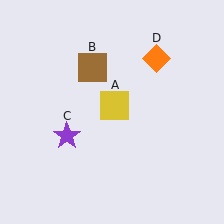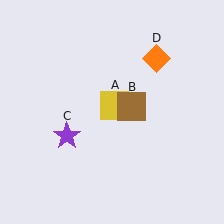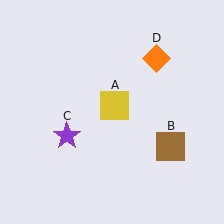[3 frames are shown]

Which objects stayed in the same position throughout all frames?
Yellow square (object A) and purple star (object C) and orange diamond (object D) remained stationary.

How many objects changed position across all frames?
1 object changed position: brown square (object B).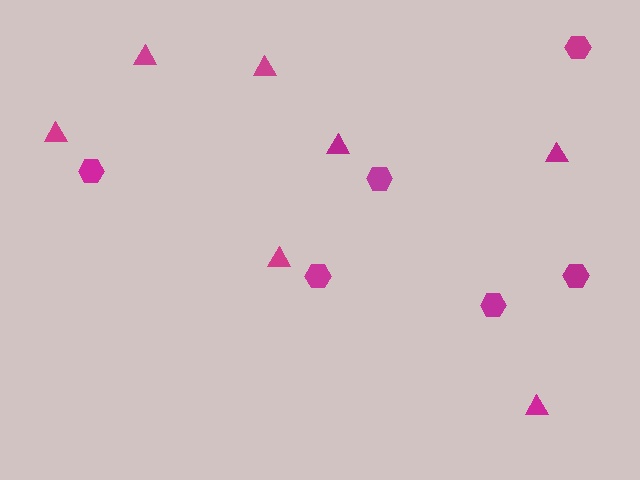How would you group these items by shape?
There are 2 groups: one group of hexagons (6) and one group of triangles (7).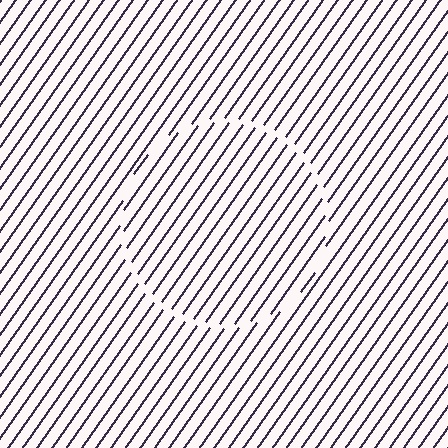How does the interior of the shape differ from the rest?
The interior of the shape contains the same grating, shifted by half a period — the contour is defined by the phase discontinuity where line-ends from the inner and outer gratings abut.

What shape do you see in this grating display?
An illusory circle. The interior of the shape contains the same grating, shifted by half a period — the contour is defined by the phase discontinuity where line-ends from the inner and outer gratings abut.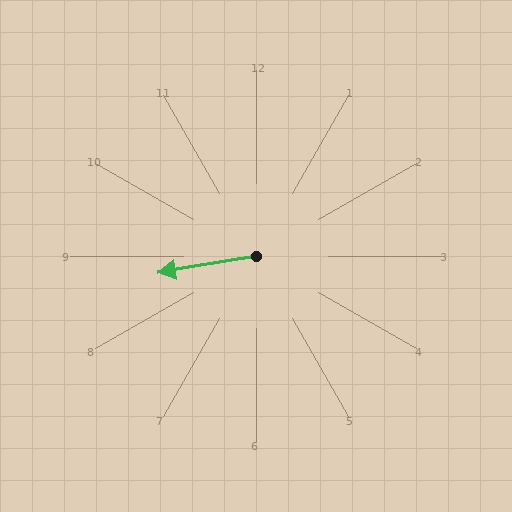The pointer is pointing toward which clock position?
Roughly 9 o'clock.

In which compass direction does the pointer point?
West.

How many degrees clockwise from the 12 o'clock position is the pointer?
Approximately 261 degrees.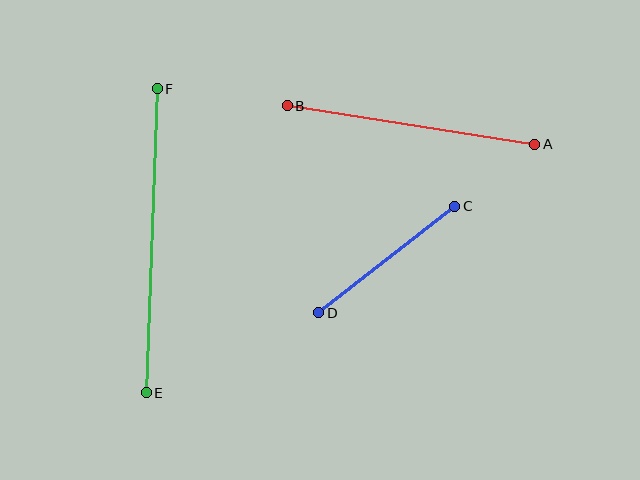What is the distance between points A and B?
The distance is approximately 250 pixels.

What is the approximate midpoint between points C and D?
The midpoint is at approximately (387, 260) pixels.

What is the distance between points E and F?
The distance is approximately 304 pixels.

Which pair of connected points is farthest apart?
Points E and F are farthest apart.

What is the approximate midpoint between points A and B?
The midpoint is at approximately (411, 125) pixels.